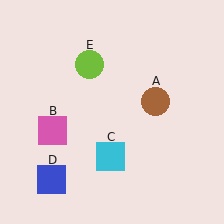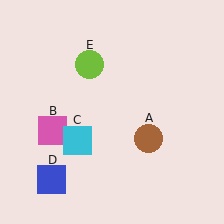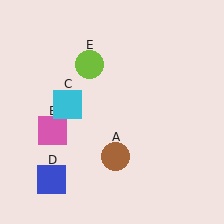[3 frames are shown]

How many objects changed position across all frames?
2 objects changed position: brown circle (object A), cyan square (object C).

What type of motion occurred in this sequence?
The brown circle (object A), cyan square (object C) rotated clockwise around the center of the scene.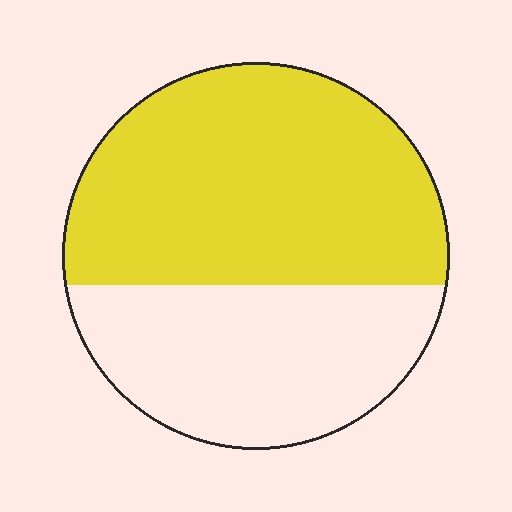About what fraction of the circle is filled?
About three fifths (3/5).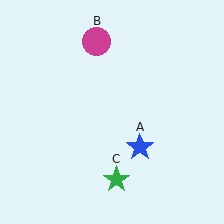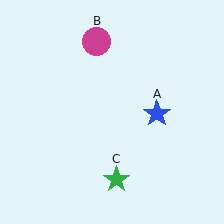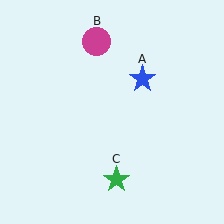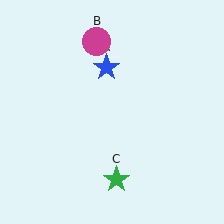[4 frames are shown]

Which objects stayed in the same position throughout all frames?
Magenta circle (object B) and green star (object C) remained stationary.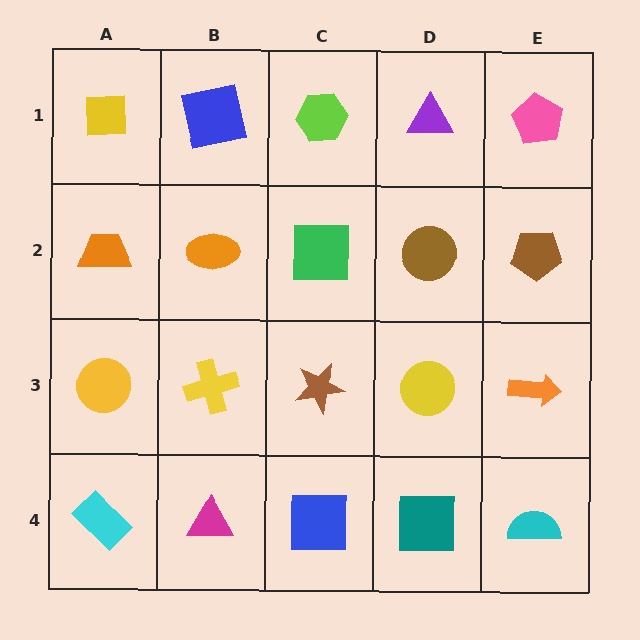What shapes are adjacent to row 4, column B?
A yellow cross (row 3, column B), a cyan rectangle (row 4, column A), a blue square (row 4, column C).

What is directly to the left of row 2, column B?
An orange trapezoid.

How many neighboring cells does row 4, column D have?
3.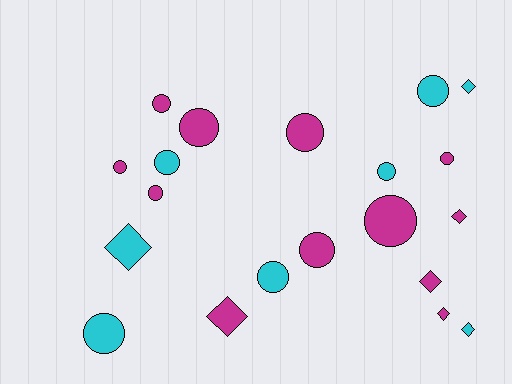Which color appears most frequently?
Magenta, with 12 objects.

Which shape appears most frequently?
Circle, with 13 objects.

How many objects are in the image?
There are 20 objects.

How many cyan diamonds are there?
There are 3 cyan diamonds.